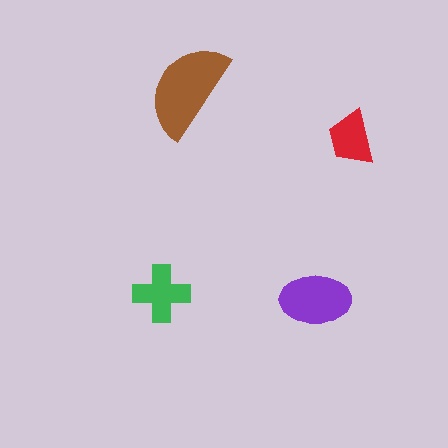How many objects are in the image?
There are 4 objects in the image.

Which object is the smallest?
The red trapezoid.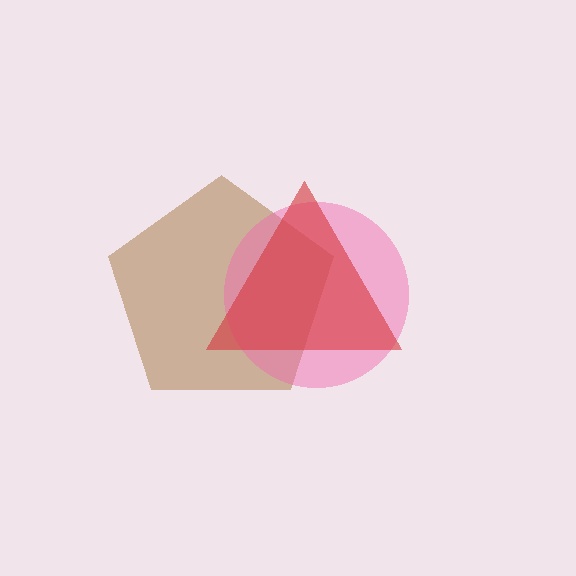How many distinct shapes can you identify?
There are 3 distinct shapes: a brown pentagon, a pink circle, a red triangle.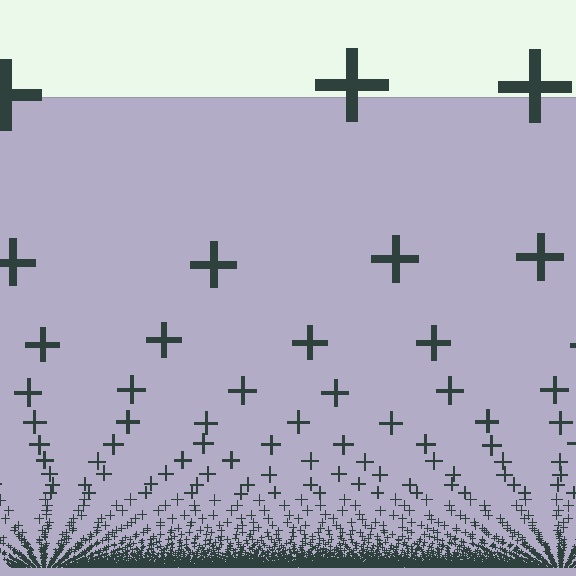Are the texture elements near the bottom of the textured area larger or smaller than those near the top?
Smaller. The gradient is inverted — elements near the bottom are smaller and denser.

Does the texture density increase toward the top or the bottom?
Density increases toward the bottom.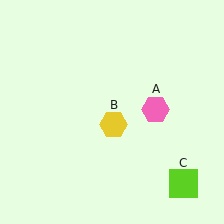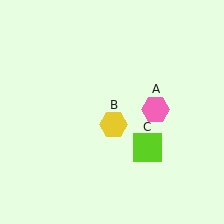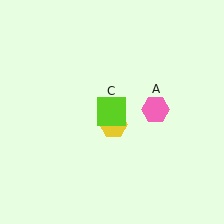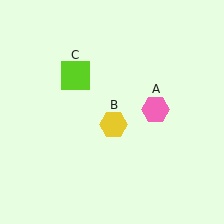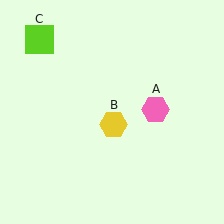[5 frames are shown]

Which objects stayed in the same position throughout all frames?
Pink hexagon (object A) and yellow hexagon (object B) remained stationary.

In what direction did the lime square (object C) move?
The lime square (object C) moved up and to the left.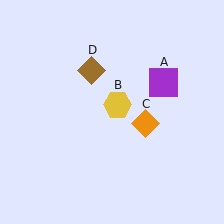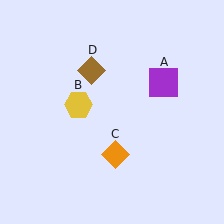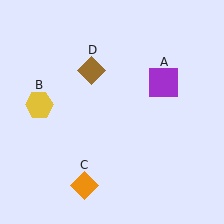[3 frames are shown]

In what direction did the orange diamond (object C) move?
The orange diamond (object C) moved down and to the left.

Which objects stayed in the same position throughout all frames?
Purple square (object A) and brown diamond (object D) remained stationary.